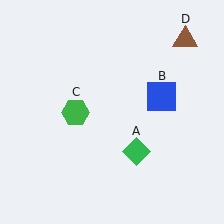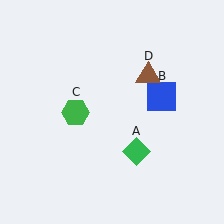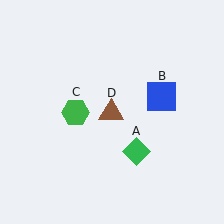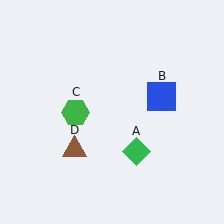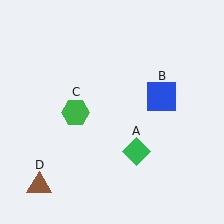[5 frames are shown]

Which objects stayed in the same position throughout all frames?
Green diamond (object A) and blue square (object B) and green hexagon (object C) remained stationary.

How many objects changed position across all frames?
1 object changed position: brown triangle (object D).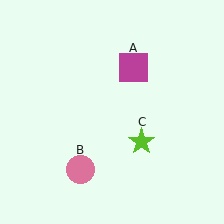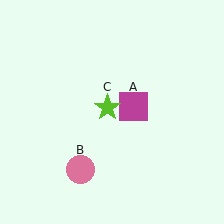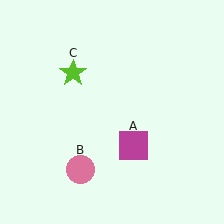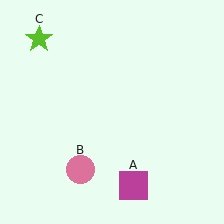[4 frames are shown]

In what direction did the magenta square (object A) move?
The magenta square (object A) moved down.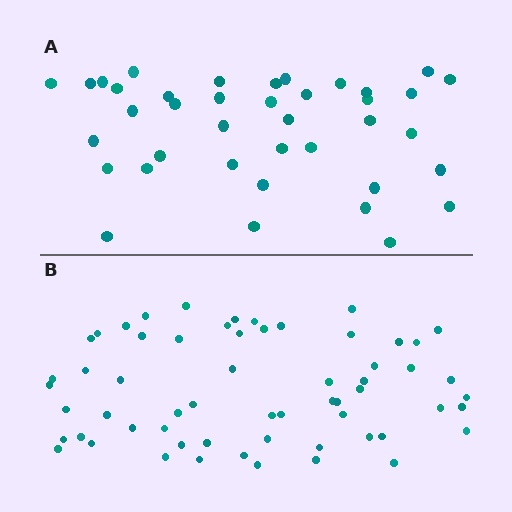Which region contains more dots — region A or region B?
Region B (the bottom region) has more dots.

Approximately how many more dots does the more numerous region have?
Region B has approximately 20 more dots than region A.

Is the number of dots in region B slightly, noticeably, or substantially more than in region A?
Region B has substantially more. The ratio is roughly 1.5 to 1.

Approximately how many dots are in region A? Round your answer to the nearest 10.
About 40 dots. (The exact count is 39, which rounds to 40.)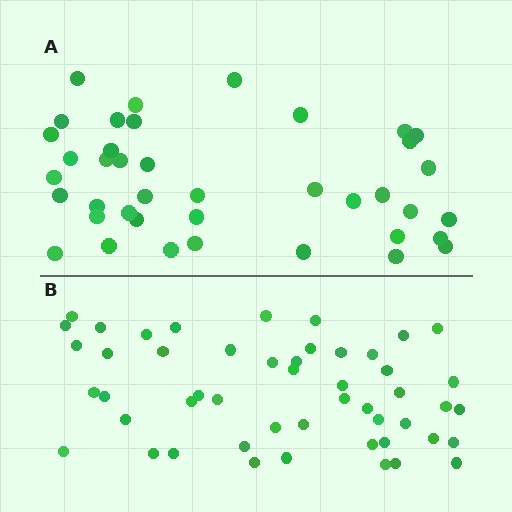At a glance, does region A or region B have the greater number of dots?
Region B (the bottom region) has more dots.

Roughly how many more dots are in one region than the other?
Region B has roughly 10 or so more dots than region A.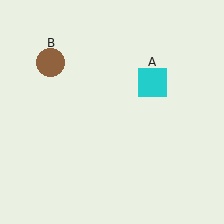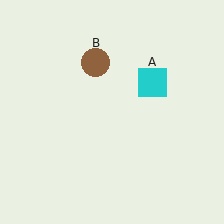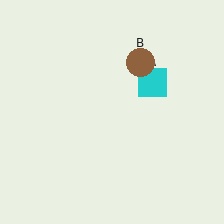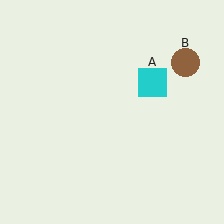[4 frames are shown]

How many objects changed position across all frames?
1 object changed position: brown circle (object B).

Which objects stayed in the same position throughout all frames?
Cyan square (object A) remained stationary.